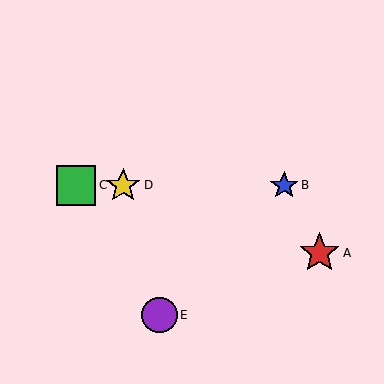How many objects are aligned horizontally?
3 objects (B, C, D) are aligned horizontally.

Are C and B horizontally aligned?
Yes, both are at y≈186.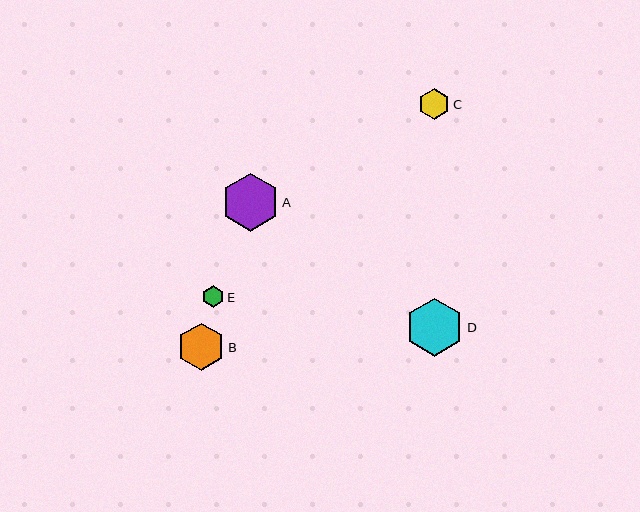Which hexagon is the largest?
Hexagon A is the largest with a size of approximately 58 pixels.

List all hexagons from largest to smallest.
From largest to smallest: A, D, B, C, E.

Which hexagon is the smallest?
Hexagon E is the smallest with a size of approximately 21 pixels.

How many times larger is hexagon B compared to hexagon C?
Hexagon B is approximately 1.5 times the size of hexagon C.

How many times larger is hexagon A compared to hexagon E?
Hexagon A is approximately 2.7 times the size of hexagon E.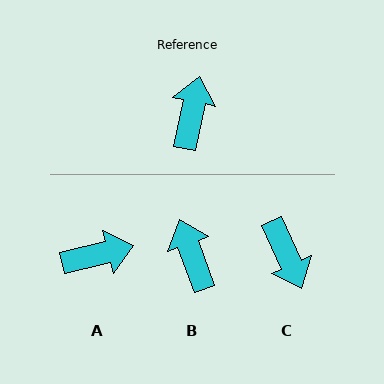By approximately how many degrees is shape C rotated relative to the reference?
Approximately 144 degrees clockwise.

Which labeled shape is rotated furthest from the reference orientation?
C, about 144 degrees away.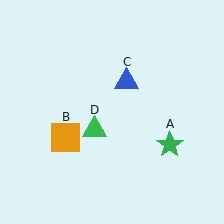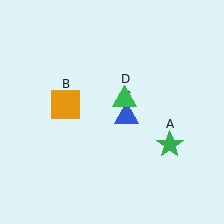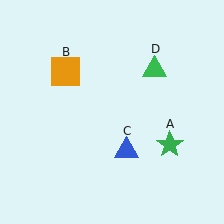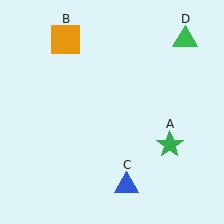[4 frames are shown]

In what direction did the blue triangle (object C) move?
The blue triangle (object C) moved down.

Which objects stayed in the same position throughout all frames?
Green star (object A) remained stationary.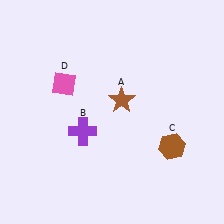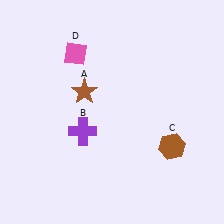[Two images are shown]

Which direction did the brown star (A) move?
The brown star (A) moved left.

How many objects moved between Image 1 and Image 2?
2 objects moved between the two images.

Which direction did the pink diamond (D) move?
The pink diamond (D) moved up.